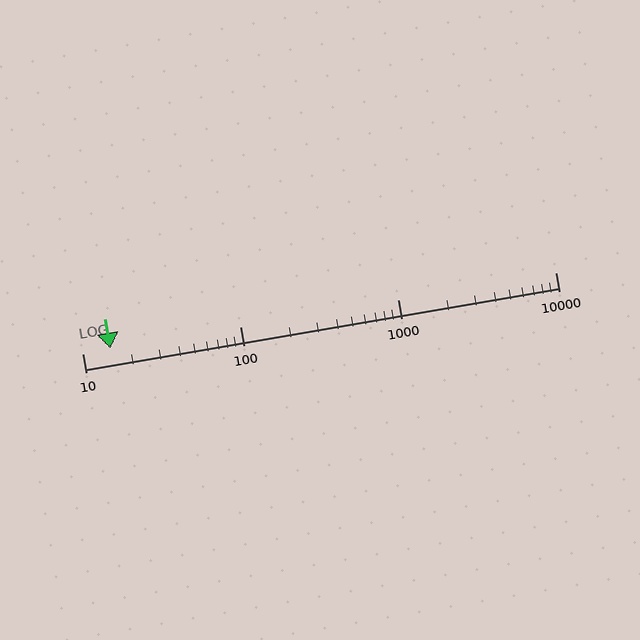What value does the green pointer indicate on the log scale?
The pointer indicates approximately 15.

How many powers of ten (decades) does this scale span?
The scale spans 3 decades, from 10 to 10000.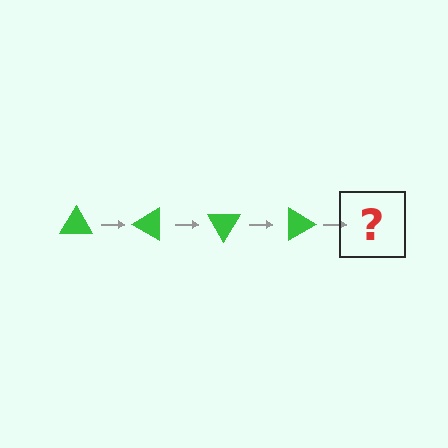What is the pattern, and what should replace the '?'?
The pattern is that the triangle rotates 30 degrees each step. The '?' should be a green triangle rotated 120 degrees.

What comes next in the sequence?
The next element should be a green triangle rotated 120 degrees.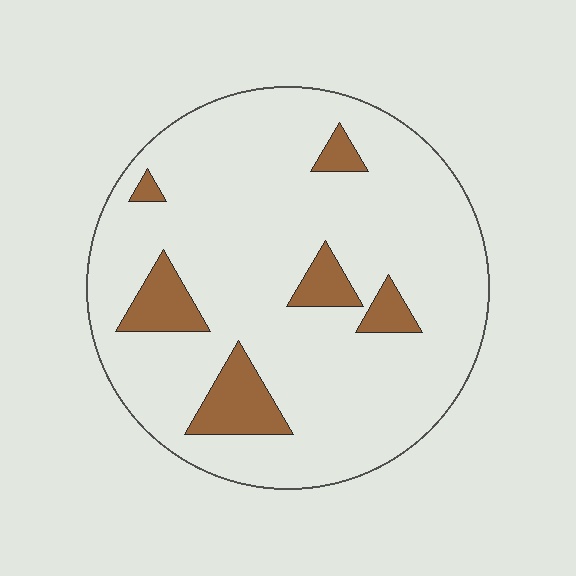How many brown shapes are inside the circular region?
6.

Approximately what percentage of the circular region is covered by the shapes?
Approximately 15%.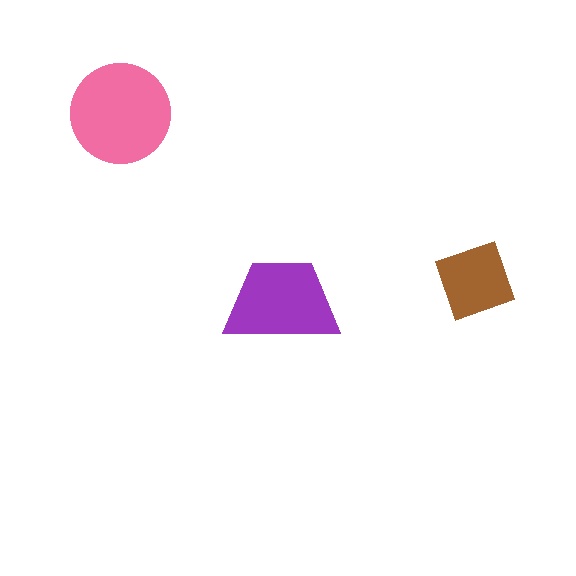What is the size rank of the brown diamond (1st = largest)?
3rd.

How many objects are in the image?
There are 3 objects in the image.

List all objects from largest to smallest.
The pink circle, the purple trapezoid, the brown diamond.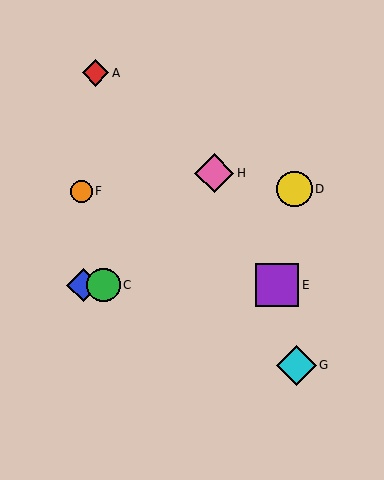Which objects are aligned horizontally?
Objects B, C, E are aligned horizontally.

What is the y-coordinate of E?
Object E is at y≈285.